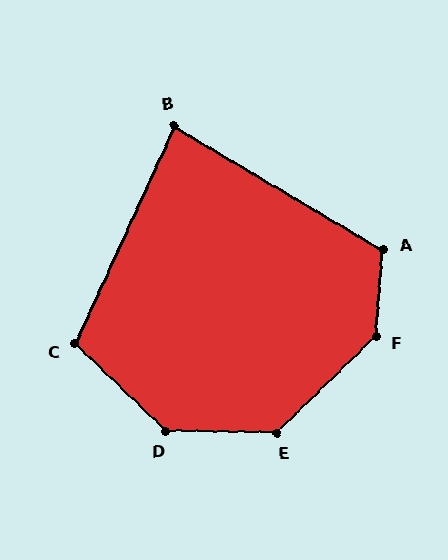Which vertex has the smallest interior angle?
B, at approximately 84 degrees.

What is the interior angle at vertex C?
Approximately 109 degrees (obtuse).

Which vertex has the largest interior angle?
F, at approximately 139 degrees.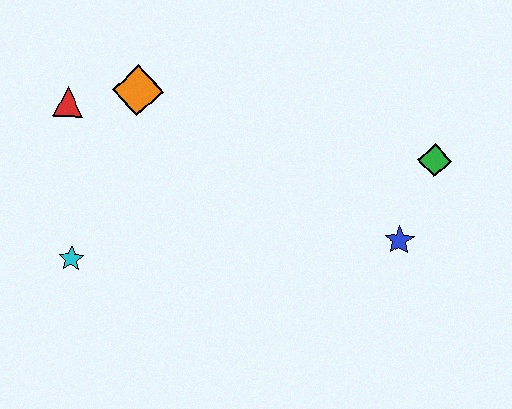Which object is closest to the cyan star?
The red triangle is closest to the cyan star.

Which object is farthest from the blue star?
The red triangle is farthest from the blue star.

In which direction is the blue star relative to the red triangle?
The blue star is to the right of the red triangle.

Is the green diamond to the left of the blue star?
No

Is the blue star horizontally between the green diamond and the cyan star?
Yes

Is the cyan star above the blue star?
No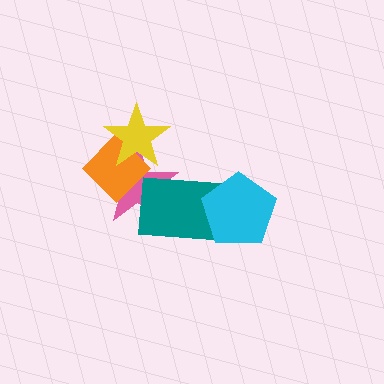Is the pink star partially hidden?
Yes, it is partially covered by another shape.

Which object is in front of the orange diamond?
The yellow star is in front of the orange diamond.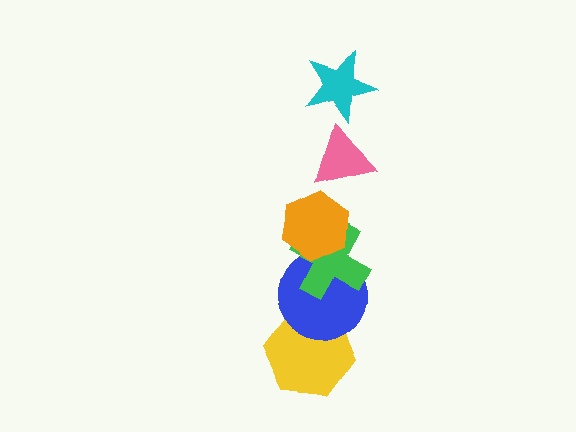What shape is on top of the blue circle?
The green cross is on top of the blue circle.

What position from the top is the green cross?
The green cross is 4th from the top.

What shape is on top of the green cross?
The orange hexagon is on top of the green cross.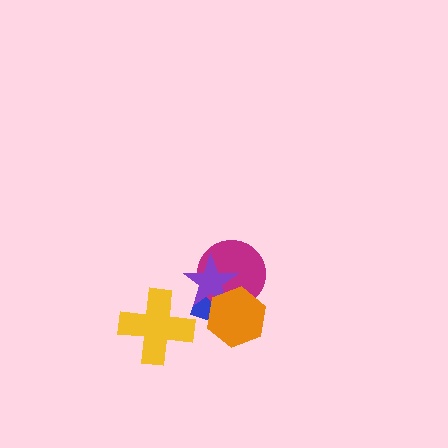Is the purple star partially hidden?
Yes, it is partially covered by another shape.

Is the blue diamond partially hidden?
Yes, it is partially covered by another shape.